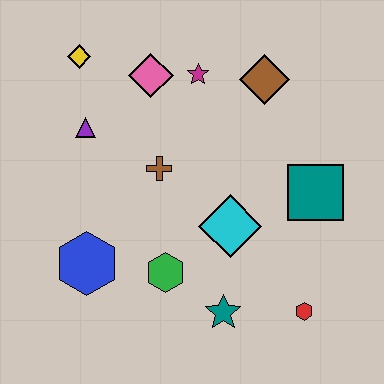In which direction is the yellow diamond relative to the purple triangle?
The yellow diamond is above the purple triangle.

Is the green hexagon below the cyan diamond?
Yes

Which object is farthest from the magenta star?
The red hexagon is farthest from the magenta star.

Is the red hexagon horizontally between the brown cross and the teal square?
Yes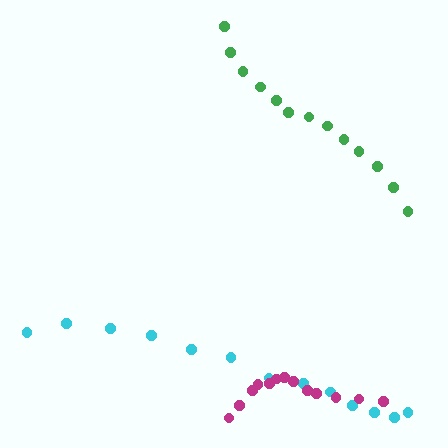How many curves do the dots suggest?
There are 3 distinct paths.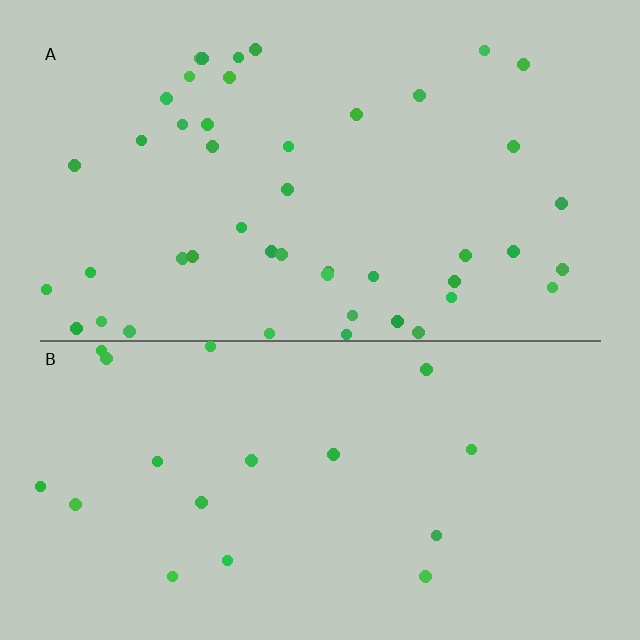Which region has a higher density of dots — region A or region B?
A (the top).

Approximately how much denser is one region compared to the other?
Approximately 2.5× — region A over region B.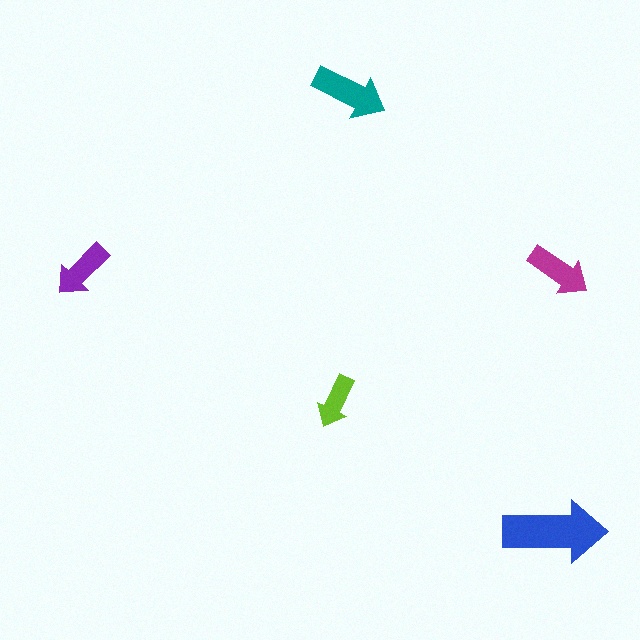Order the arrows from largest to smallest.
the blue one, the teal one, the magenta one, the purple one, the lime one.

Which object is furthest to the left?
The purple arrow is leftmost.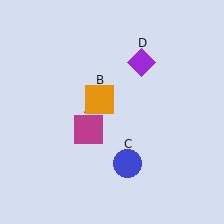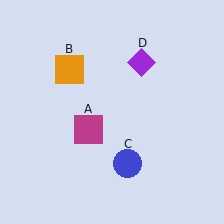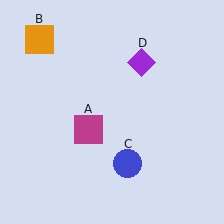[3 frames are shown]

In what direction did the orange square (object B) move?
The orange square (object B) moved up and to the left.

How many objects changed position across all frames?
1 object changed position: orange square (object B).